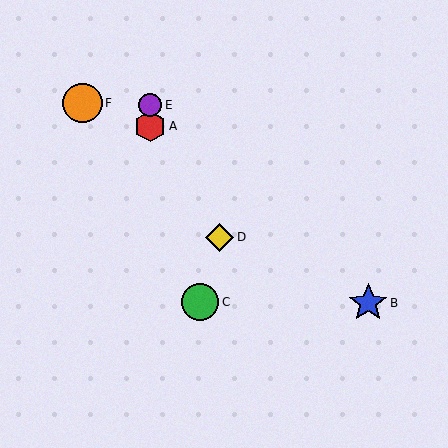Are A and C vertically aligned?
No, A is at x≈150 and C is at x≈200.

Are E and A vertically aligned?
Yes, both are at x≈150.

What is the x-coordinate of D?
Object D is at x≈219.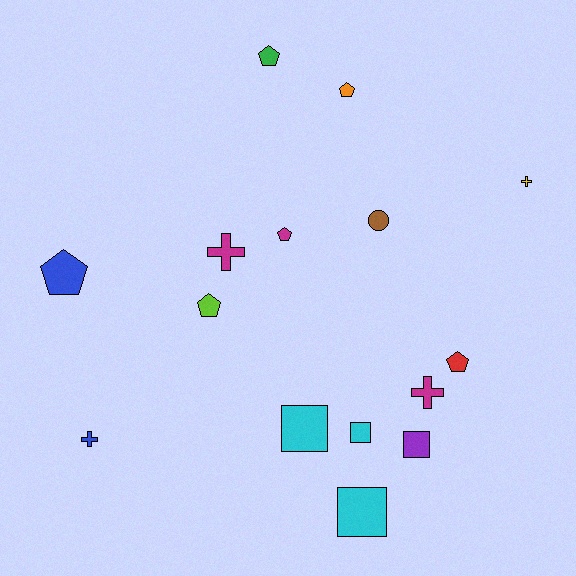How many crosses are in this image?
There are 4 crosses.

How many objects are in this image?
There are 15 objects.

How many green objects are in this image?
There is 1 green object.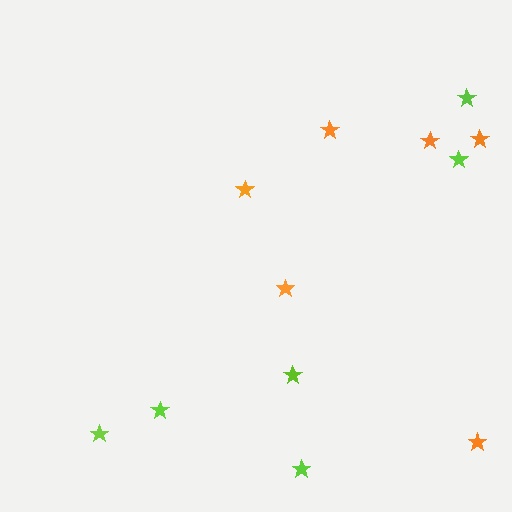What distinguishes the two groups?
There are 2 groups: one group of orange stars (6) and one group of lime stars (6).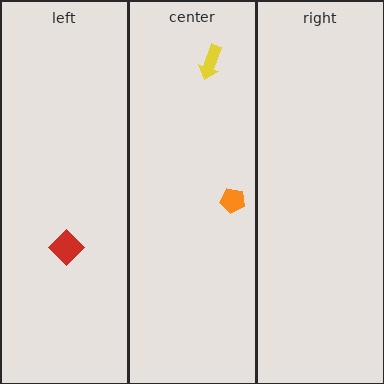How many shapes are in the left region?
1.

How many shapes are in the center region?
2.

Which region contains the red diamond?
The left region.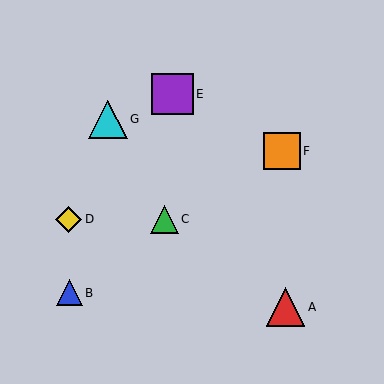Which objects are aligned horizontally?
Objects C, D are aligned horizontally.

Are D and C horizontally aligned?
Yes, both are at y≈219.